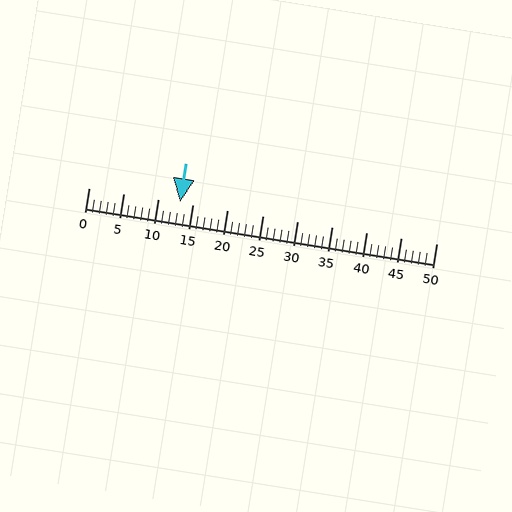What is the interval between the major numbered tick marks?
The major tick marks are spaced 5 units apart.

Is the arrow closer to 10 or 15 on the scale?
The arrow is closer to 15.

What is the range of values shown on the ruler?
The ruler shows values from 0 to 50.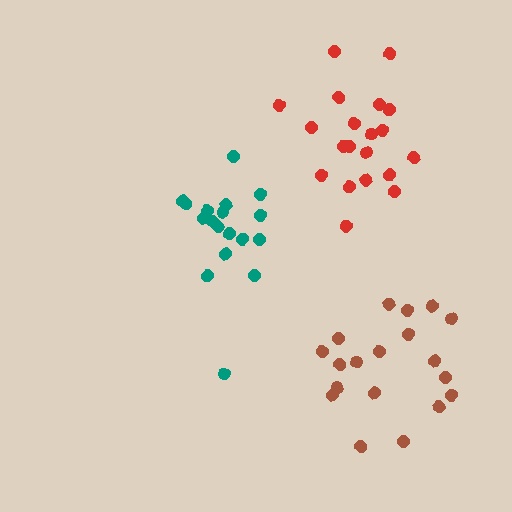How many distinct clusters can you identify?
There are 3 distinct clusters.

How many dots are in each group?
Group 1: 20 dots, Group 2: 18 dots, Group 3: 19 dots (57 total).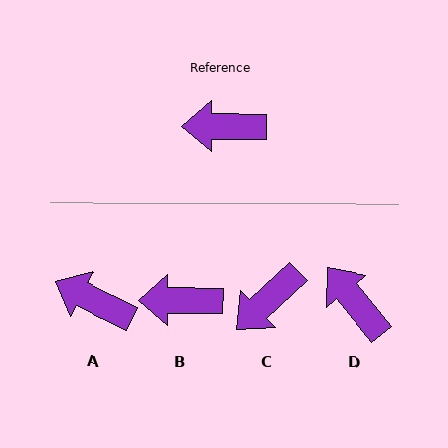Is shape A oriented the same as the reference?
No, it is off by about 25 degrees.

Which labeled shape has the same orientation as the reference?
B.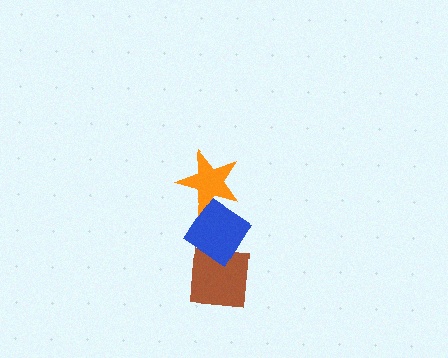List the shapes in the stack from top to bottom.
From top to bottom: the orange star, the blue diamond, the brown square.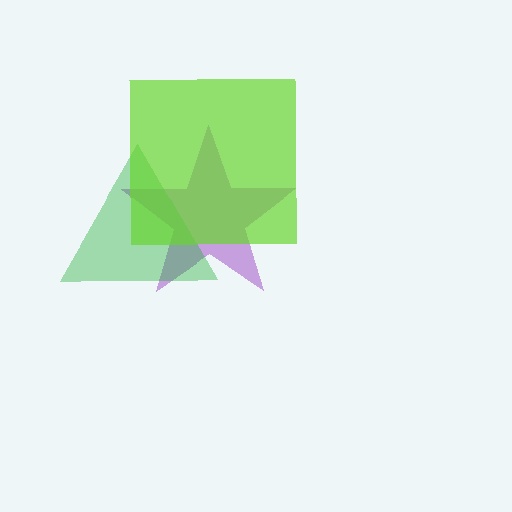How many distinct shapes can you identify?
There are 3 distinct shapes: a purple star, a green triangle, a lime square.